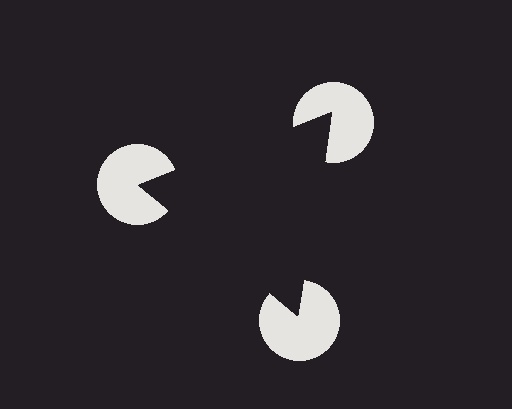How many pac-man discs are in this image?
There are 3 — one at each vertex of the illusory triangle.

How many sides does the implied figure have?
3 sides.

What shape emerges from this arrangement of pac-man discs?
An illusory triangle — its edges are inferred from the aligned wedge cuts in the pac-man discs, not physically drawn.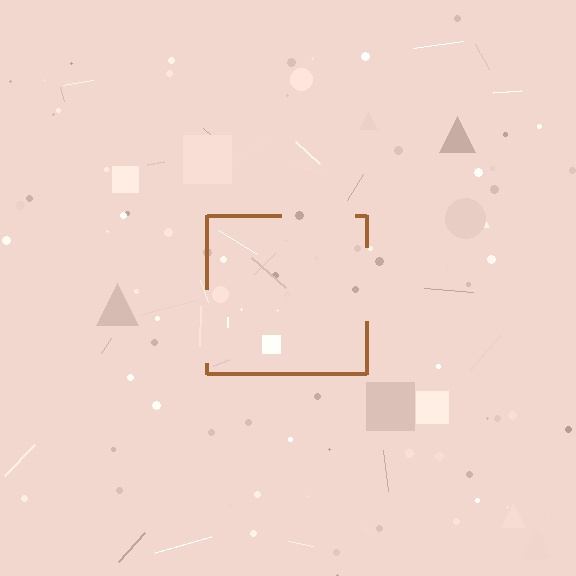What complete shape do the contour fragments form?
The contour fragments form a square.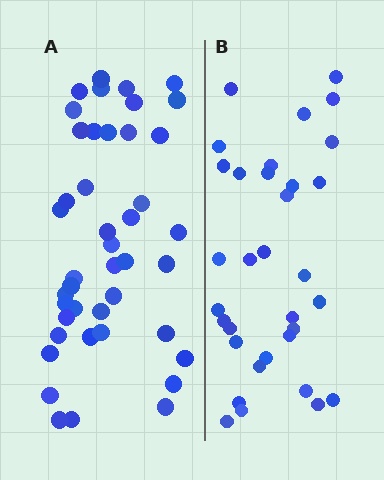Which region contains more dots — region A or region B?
Region A (the left region) has more dots.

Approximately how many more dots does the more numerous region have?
Region A has roughly 10 or so more dots than region B.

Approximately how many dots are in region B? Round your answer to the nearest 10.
About 30 dots. (The exact count is 33, which rounds to 30.)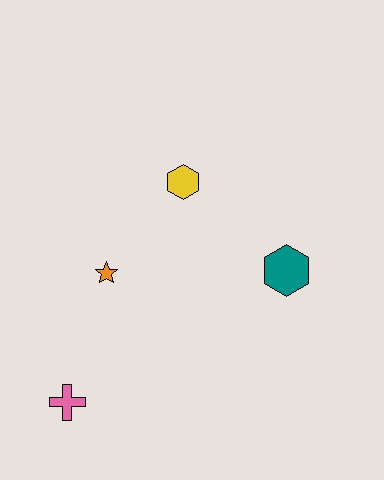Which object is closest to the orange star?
The yellow hexagon is closest to the orange star.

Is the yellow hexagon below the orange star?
No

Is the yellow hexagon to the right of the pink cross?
Yes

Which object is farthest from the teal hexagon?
The pink cross is farthest from the teal hexagon.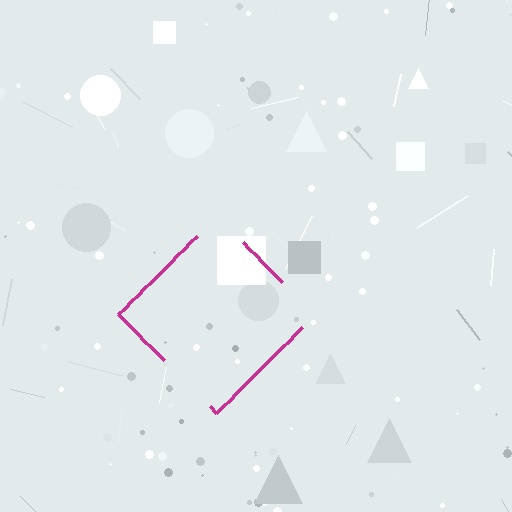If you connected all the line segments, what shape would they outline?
They would outline a diamond.